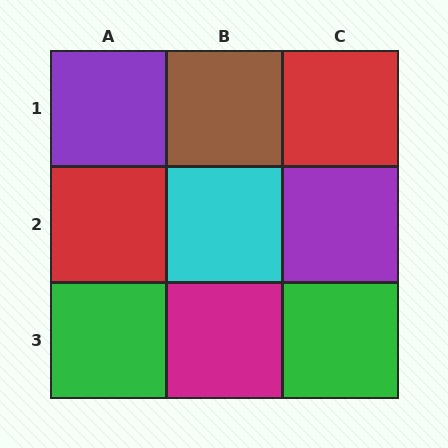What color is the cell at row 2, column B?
Cyan.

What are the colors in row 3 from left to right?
Green, magenta, green.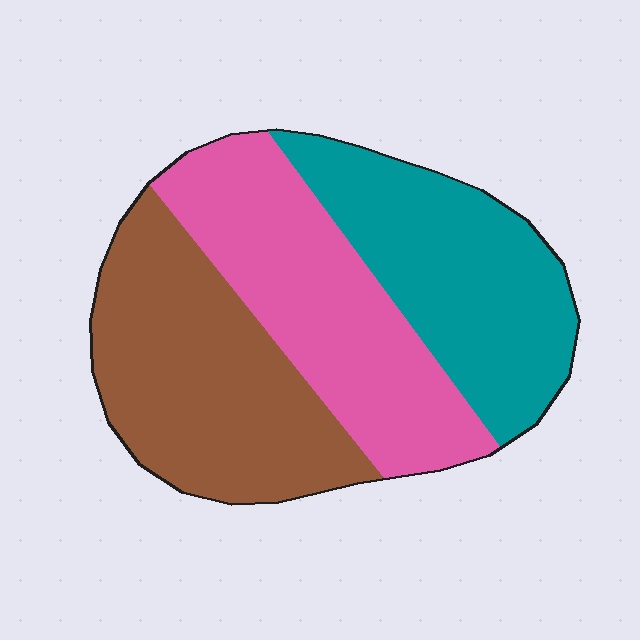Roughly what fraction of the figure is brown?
Brown takes up about one third (1/3) of the figure.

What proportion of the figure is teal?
Teal covers about 30% of the figure.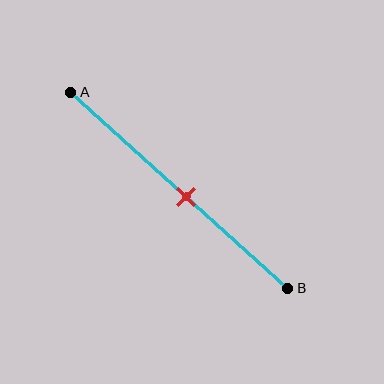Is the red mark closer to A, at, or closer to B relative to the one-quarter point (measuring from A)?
The red mark is closer to point B than the one-quarter point of segment AB.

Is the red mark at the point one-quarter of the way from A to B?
No, the mark is at about 55% from A, not at the 25% one-quarter point.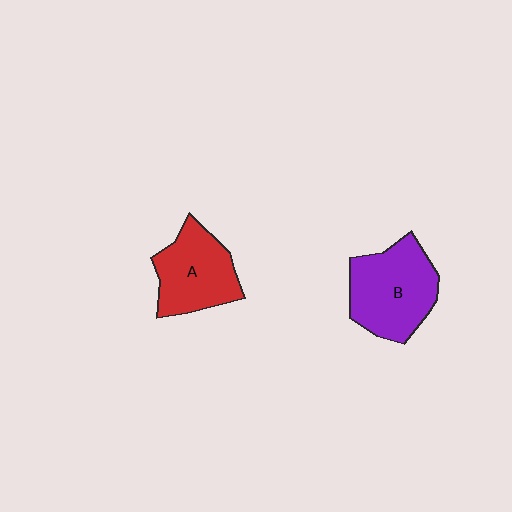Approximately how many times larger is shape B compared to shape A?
Approximately 1.2 times.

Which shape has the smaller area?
Shape A (red).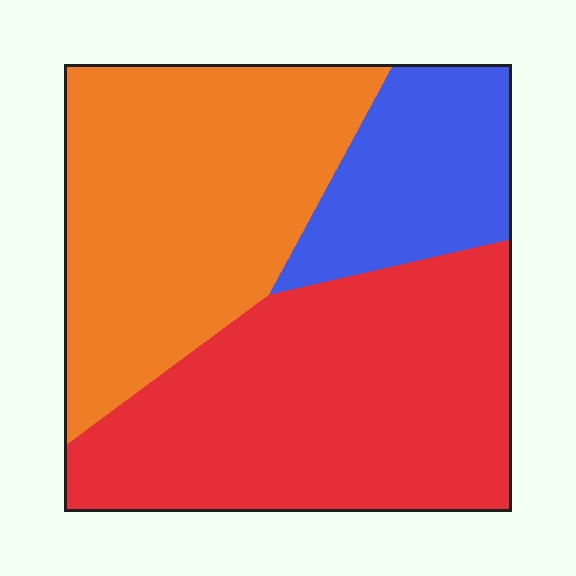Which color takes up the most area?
Red, at roughly 45%.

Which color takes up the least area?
Blue, at roughly 15%.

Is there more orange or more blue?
Orange.